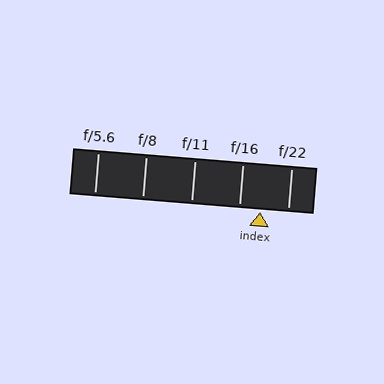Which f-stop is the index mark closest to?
The index mark is closest to f/16.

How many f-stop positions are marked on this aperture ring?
There are 5 f-stop positions marked.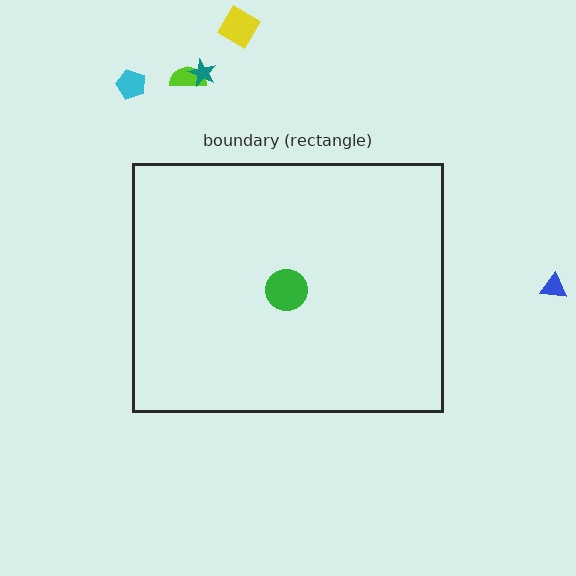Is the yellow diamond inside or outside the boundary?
Outside.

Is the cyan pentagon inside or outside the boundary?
Outside.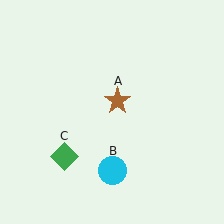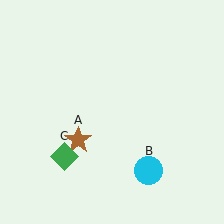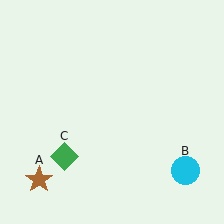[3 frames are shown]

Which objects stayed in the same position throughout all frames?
Green diamond (object C) remained stationary.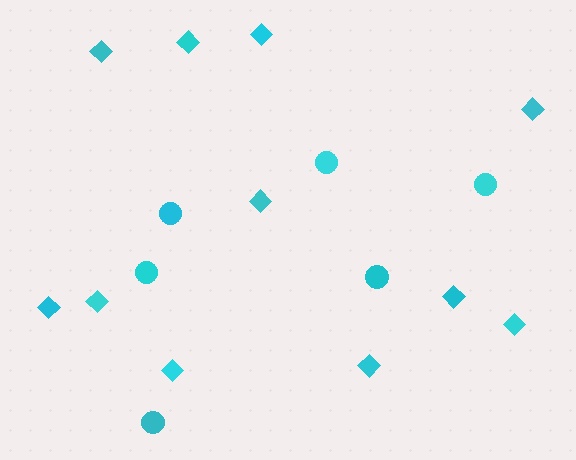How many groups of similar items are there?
There are 2 groups: one group of diamonds (11) and one group of circles (6).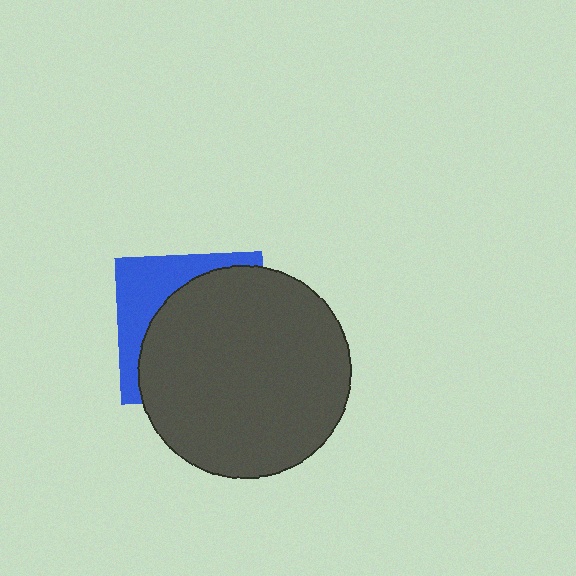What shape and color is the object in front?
The object in front is a dark gray circle.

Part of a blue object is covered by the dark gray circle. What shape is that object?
It is a square.